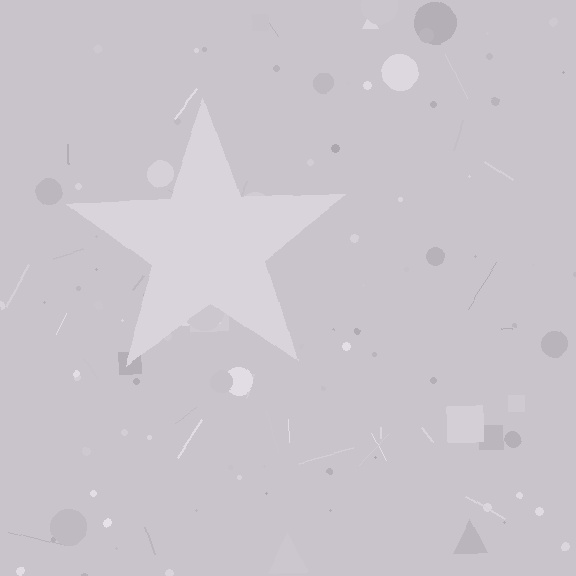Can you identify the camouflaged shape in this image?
The camouflaged shape is a star.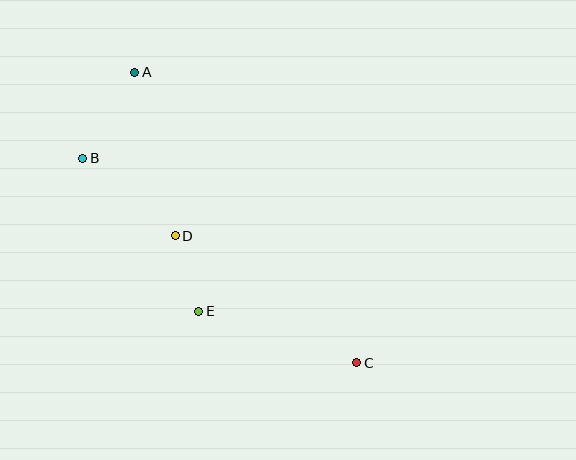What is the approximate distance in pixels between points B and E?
The distance between B and E is approximately 192 pixels.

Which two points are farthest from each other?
Points A and C are farthest from each other.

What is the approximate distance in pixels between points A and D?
The distance between A and D is approximately 169 pixels.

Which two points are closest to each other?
Points D and E are closest to each other.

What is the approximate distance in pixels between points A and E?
The distance between A and E is approximately 247 pixels.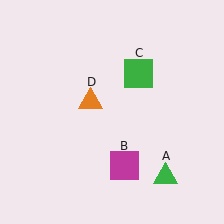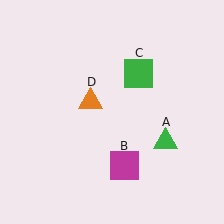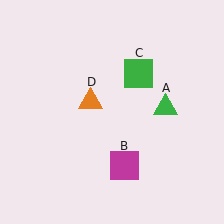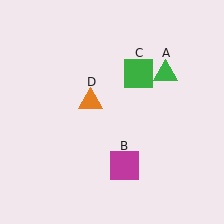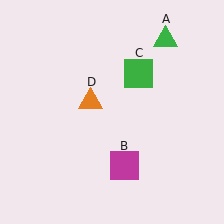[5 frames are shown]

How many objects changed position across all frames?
1 object changed position: green triangle (object A).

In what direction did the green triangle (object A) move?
The green triangle (object A) moved up.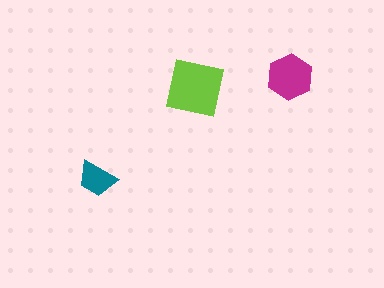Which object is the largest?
The lime square.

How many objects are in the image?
There are 3 objects in the image.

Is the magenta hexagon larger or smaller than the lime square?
Smaller.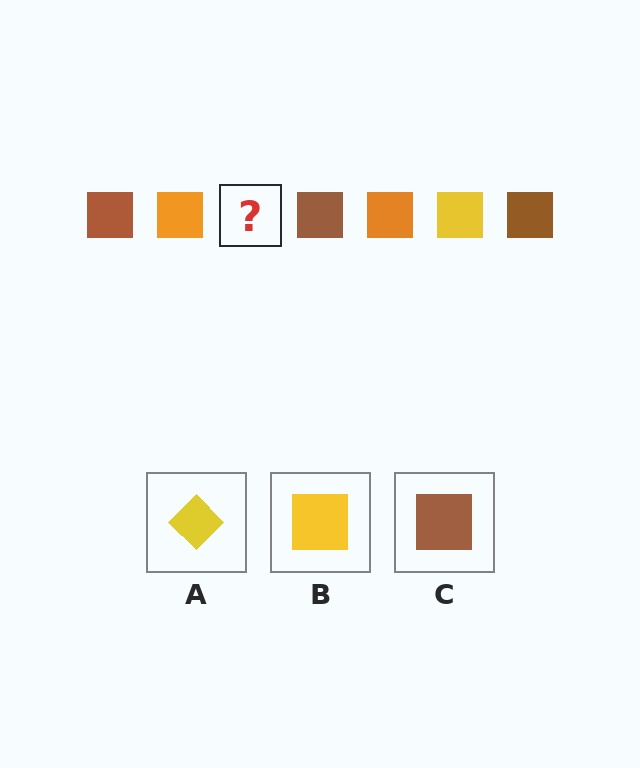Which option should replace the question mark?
Option B.